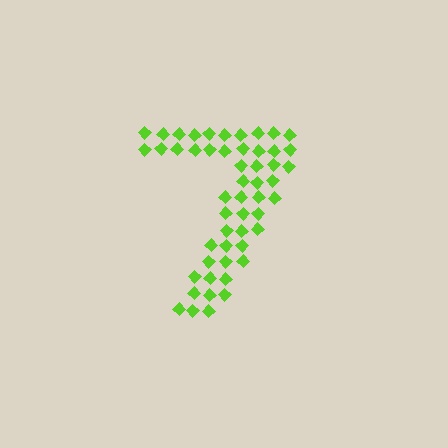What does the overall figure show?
The overall figure shows the digit 7.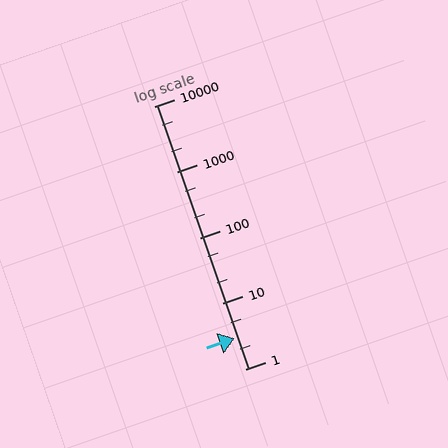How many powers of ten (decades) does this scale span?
The scale spans 4 decades, from 1 to 10000.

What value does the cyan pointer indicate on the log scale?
The pointer indicates approximately 2.9.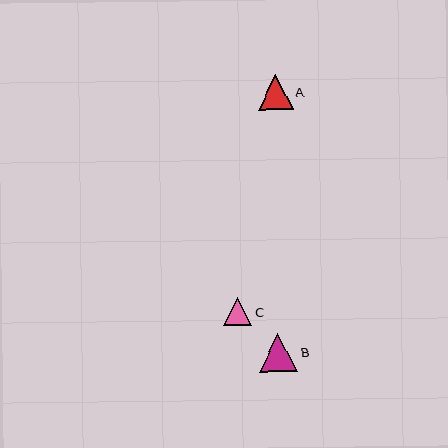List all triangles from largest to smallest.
From largest to smallest: B, A, C.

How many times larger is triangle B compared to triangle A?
Triangle B is approximately 1.1 times the size of triangle A.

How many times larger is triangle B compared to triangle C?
Triangle B is approximately 1.3 times the size of triangle C.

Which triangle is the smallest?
Triangle C is the smallest with a size of approximately 29 pixels.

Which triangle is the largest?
Triangle B is the largest with a size of approximately 38 pixels.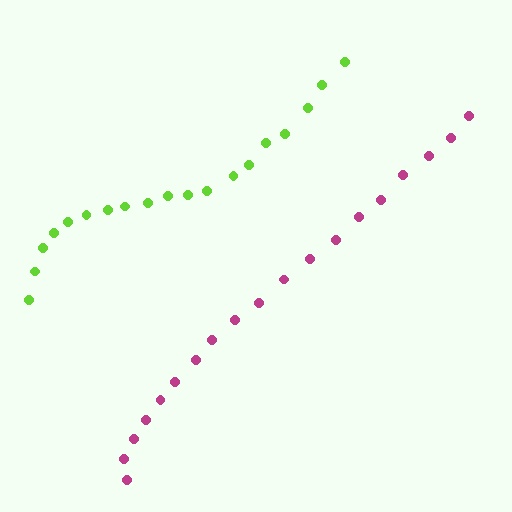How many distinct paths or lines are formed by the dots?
There are 2 distinct paths.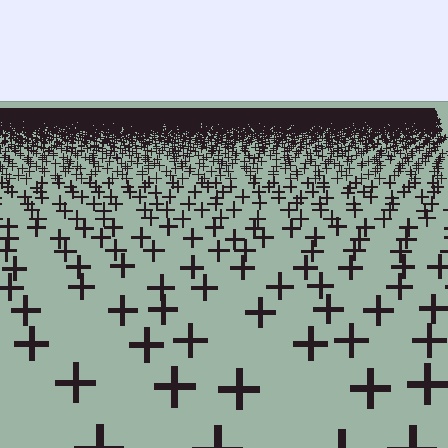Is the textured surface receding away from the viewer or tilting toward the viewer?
The surface is receding away from the viewer. Texture elements get smaller and denser toward the top.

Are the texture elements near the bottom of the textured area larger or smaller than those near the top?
Larger. Near the bottom, elements are closer to the viewer and appear at a bigger on-screen size.